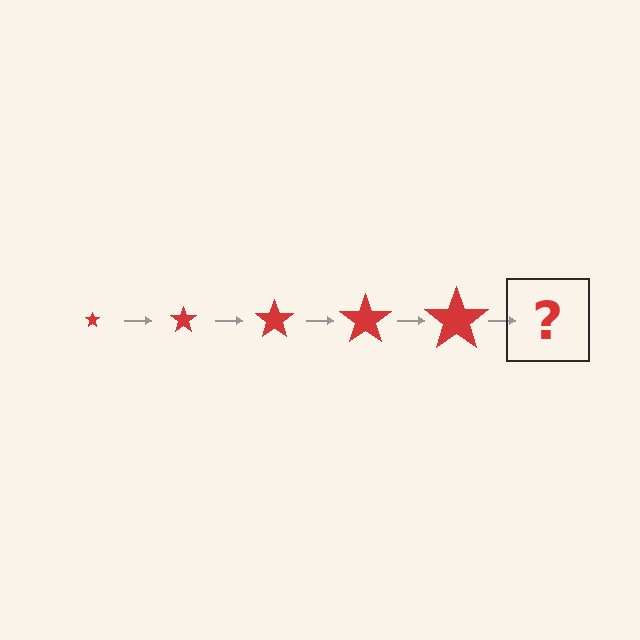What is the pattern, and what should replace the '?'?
The pattern is that the star gets progressively larger each step. The '?' should be a red star, larger than the previous one.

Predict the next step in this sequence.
The next step is a red star, larger than the previous one.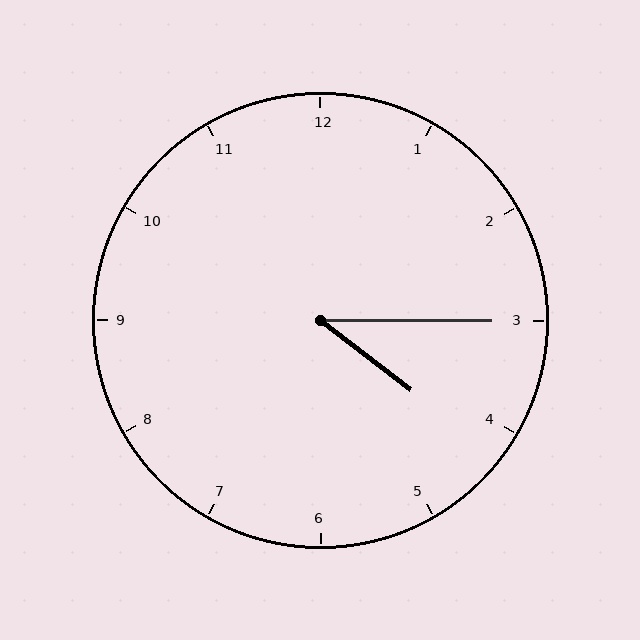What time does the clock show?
4:15.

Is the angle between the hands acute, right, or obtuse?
It is acute.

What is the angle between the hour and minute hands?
Approximately 38 degrees.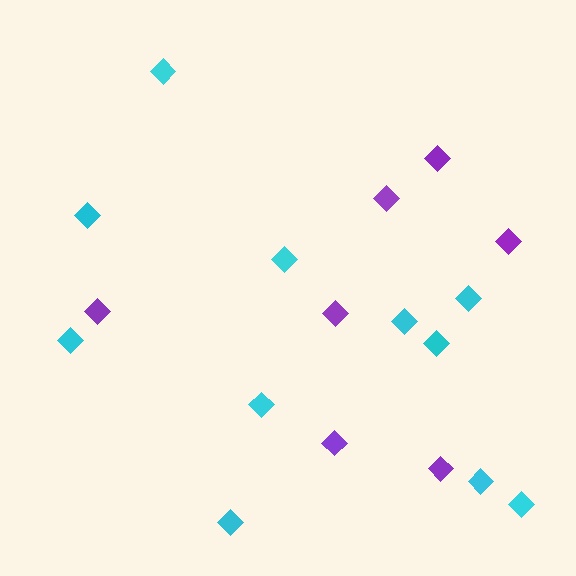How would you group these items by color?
There are 2 groups: one group of purple diamonds (7) and one group of cyan diamonds (11).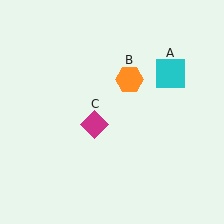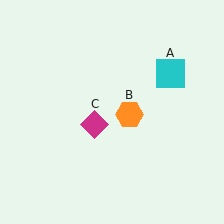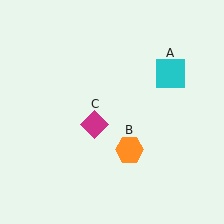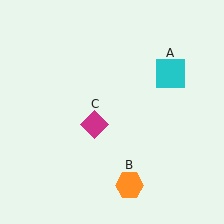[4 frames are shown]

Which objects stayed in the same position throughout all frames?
Cyan square (object A) and magenta diamond (object C) remained stationary.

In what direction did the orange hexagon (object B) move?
The orange hexagon (object B) moved down.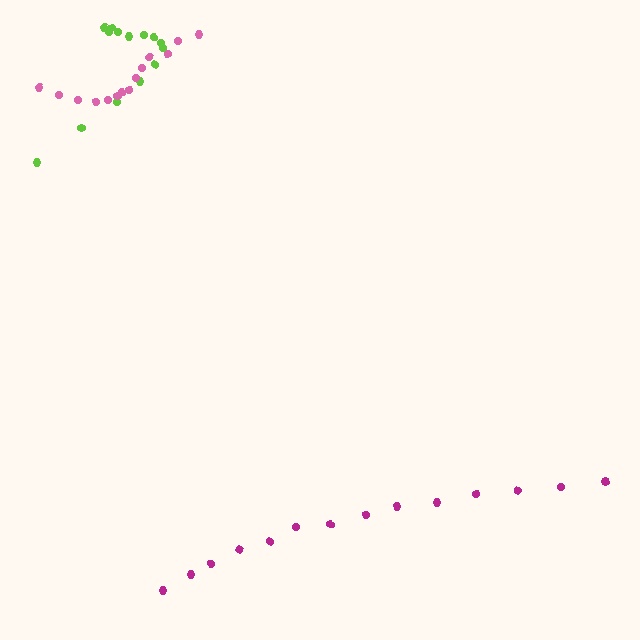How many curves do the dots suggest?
There are 3 distinct paths.